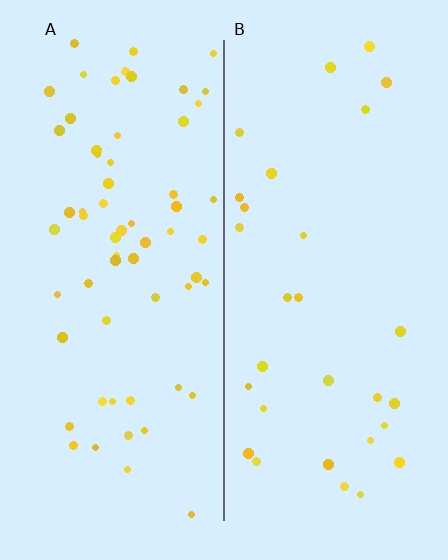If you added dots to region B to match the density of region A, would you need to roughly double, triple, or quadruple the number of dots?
Approximately double.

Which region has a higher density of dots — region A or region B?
A (the left).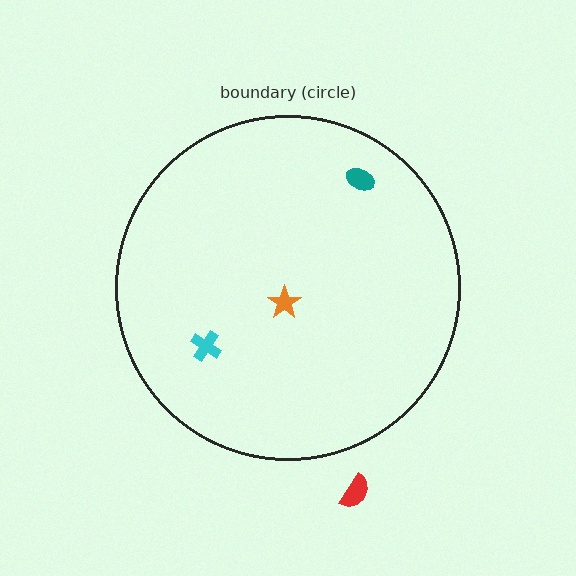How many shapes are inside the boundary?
3 inside, 1 outside.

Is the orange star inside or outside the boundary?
Inside.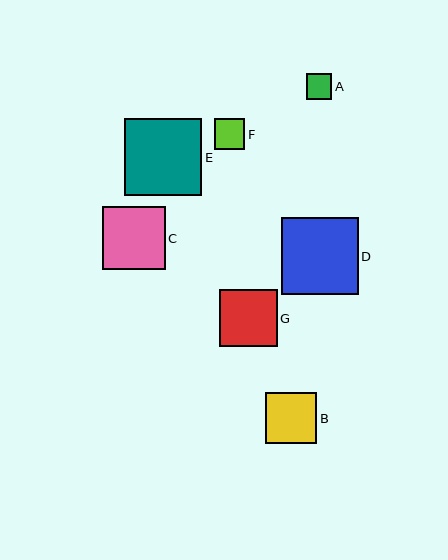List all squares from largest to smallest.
From largest to smallest: E, D, C, G, B, F, A.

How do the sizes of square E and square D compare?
Square E and square D are approximately the same size.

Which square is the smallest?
Square A is the smallest with a size of approximately 25 pixels.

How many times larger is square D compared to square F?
Square D is approximately 2.5 times the size of square F.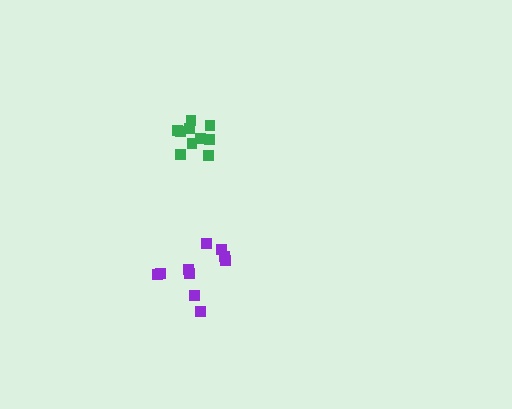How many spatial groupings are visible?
There are 2 spatial groupings.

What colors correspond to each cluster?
The clusters are colored: green, purple.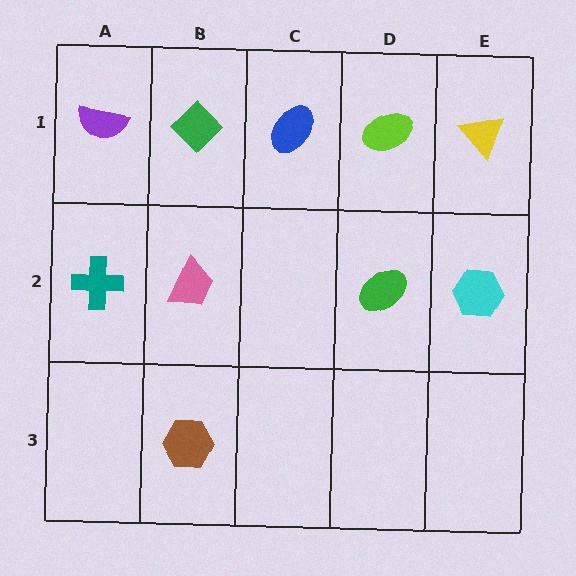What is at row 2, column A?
A teal cross.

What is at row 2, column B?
A pink trapezoid.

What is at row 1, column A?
A purple semicircle.